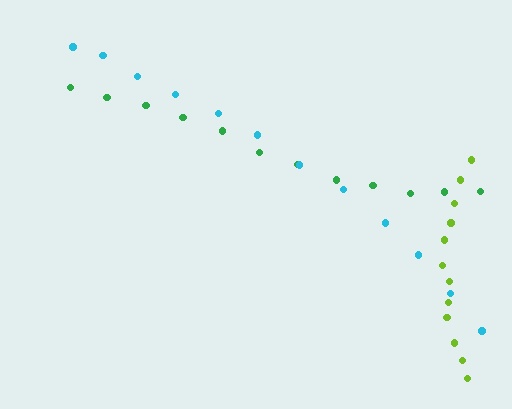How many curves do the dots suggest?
There are 3 distinct paths.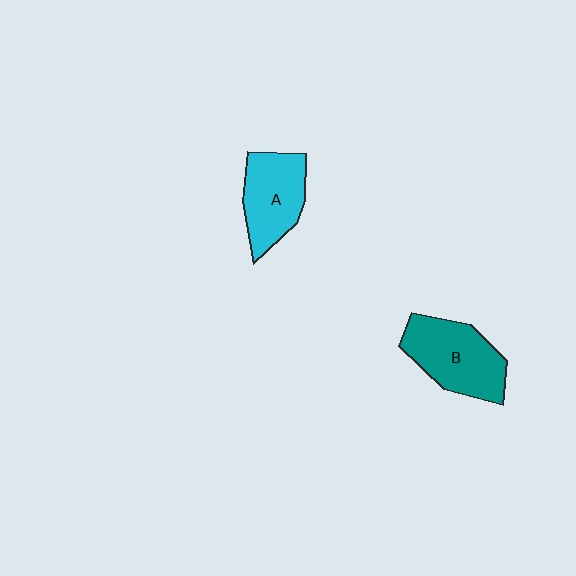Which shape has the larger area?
Shape B (teal).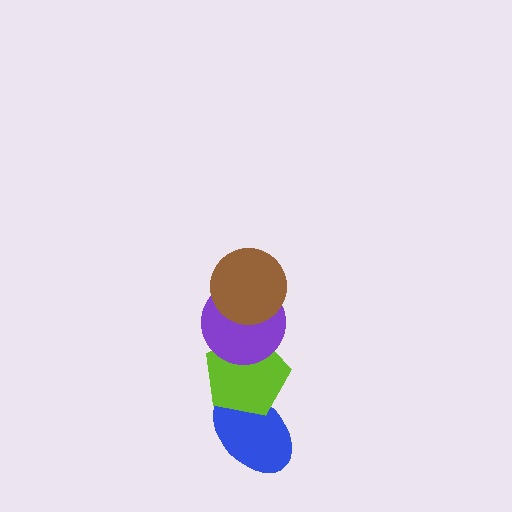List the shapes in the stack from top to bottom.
From top to bottom: the brown circle, the purple circle, the lime pentagon, the blue ellipse.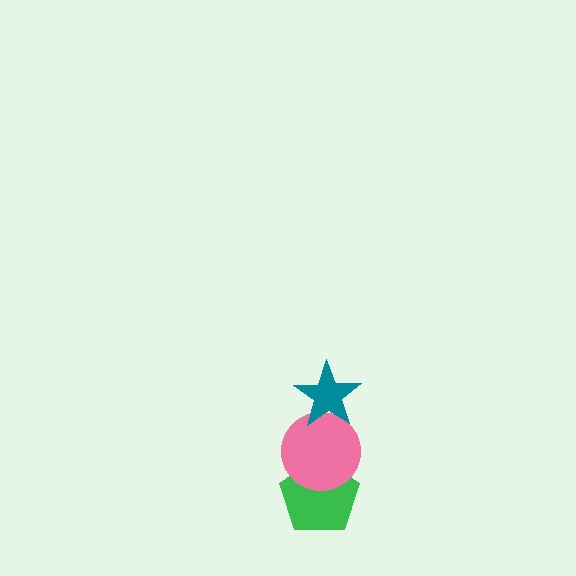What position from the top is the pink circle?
The pink circle is 2nd from the top.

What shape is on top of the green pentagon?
The pink circle is on top of the green pentagon.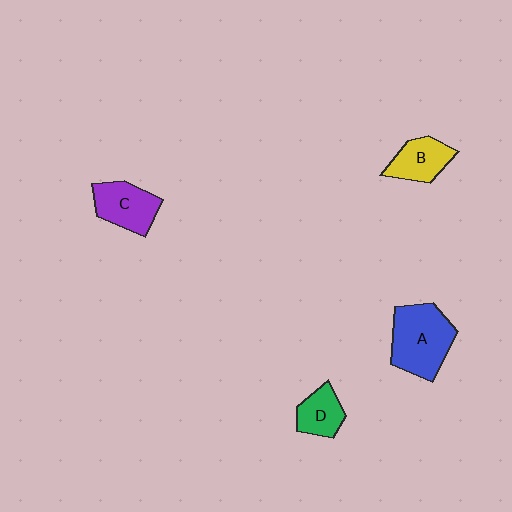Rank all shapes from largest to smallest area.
From largest to smallest: A (blue), C (purple), B (yellow), D (green).